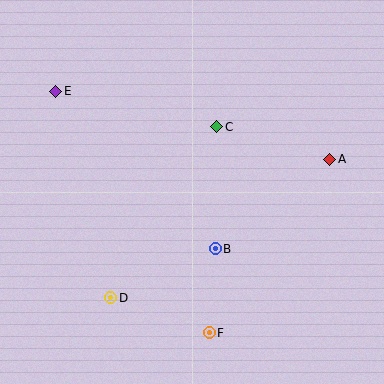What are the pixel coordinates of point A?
Point A is at (330, 159).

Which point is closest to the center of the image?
Point B at (215, 249) is closest to the center.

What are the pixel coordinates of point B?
Point B is at (215, 249).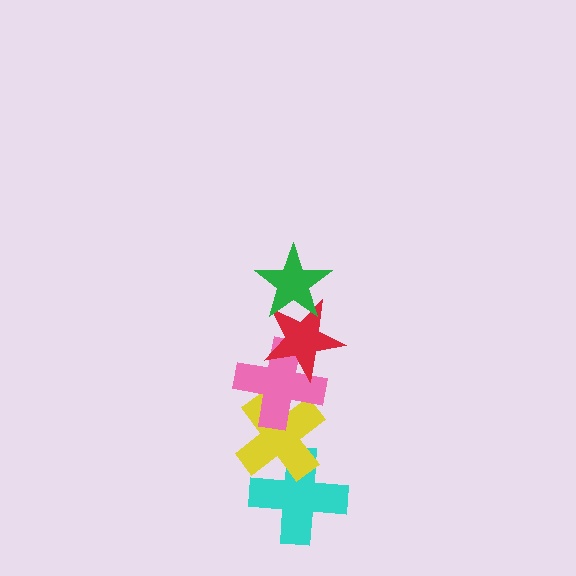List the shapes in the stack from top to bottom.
From top to bottom: the green star, the red star, the pink cross, the yellow cross, the cyan cross.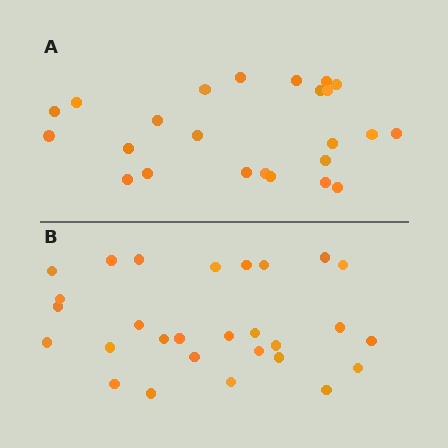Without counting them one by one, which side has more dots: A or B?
Region B (the bottom region) has more dots.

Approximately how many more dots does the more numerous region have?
Region B has about 4 more dots than region A.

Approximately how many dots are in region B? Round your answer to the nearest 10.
About 30 dots. (The exact count is 28, which rounds to 30.)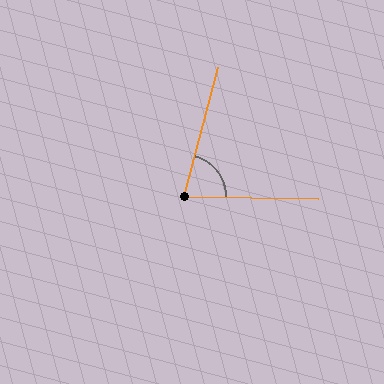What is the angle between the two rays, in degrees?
Approximately 76 degrees.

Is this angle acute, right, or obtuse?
It is acute.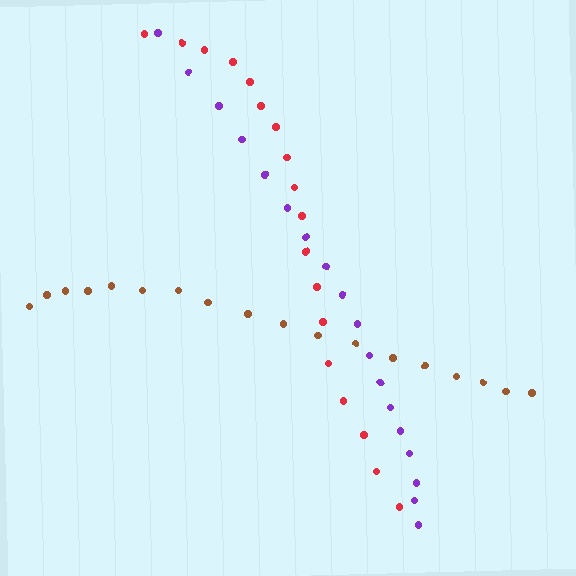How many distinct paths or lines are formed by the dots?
There are 3 distinct paths.